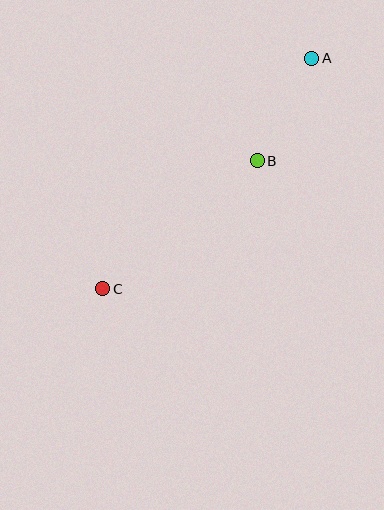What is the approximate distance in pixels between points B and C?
The distance between B and C is approximately 201 pixels.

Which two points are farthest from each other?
Points A and C are farthest from each other.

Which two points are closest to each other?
Points A and B are closest to each other.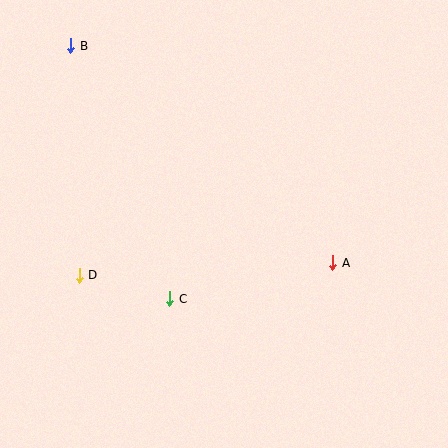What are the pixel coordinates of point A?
Point A is at (333, 263).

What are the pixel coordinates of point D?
Point D is at (79, 275).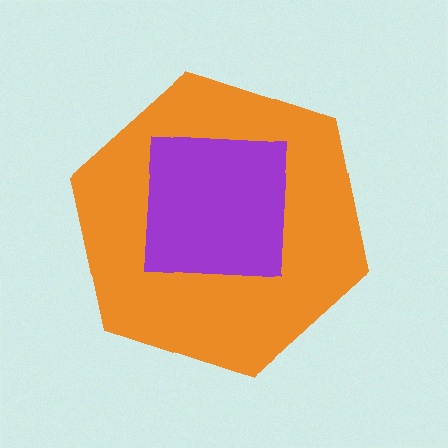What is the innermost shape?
The purple square.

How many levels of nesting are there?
2.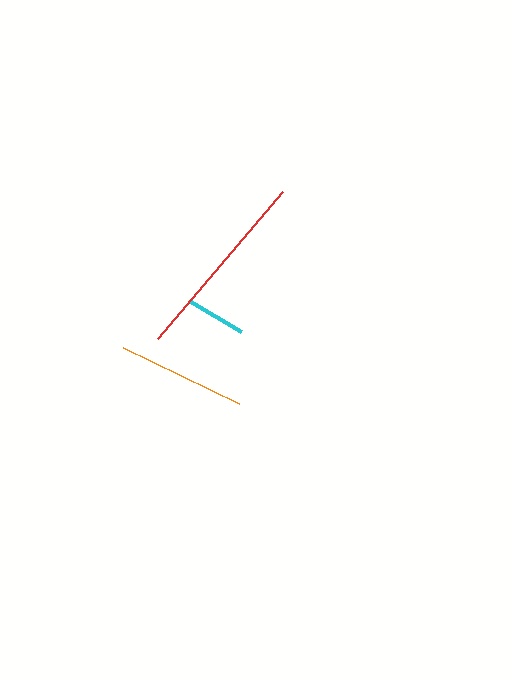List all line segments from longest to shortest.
From longest to shortest: red, orange, cyan.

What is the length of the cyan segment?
The cyan segment is approximately 61 pixels long.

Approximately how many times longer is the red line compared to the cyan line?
The red line is approximately 3.2 times the length of the cyan line.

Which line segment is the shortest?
The cyan line is the shortest at approximately 61 pixels.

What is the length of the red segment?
The red segment is approximately 192 pixels long.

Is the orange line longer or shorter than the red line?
The red line is longer than the orange line.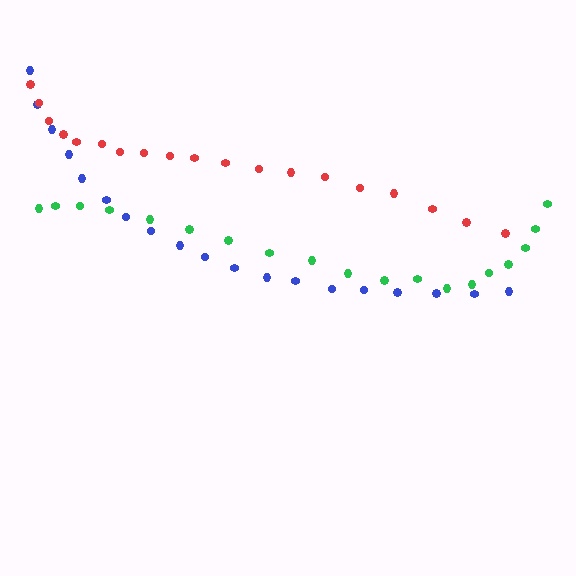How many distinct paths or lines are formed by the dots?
There are 3 distinct paths.